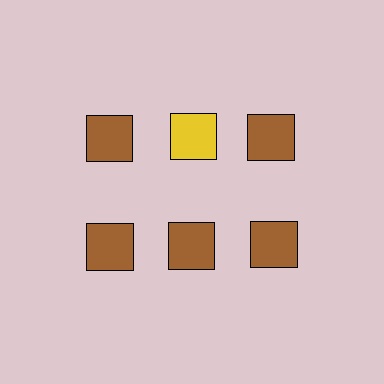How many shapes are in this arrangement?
There are 6 shapes arranged in a grid pattern.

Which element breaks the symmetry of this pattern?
The yellow square in the top row, second from left column breaks the symmetry. All other shapes are brown squares.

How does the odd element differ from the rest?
It has a different color: yellow instead of brown.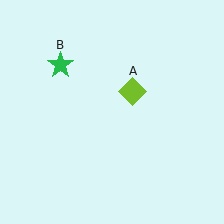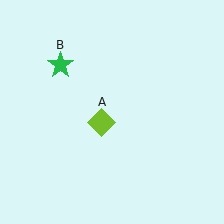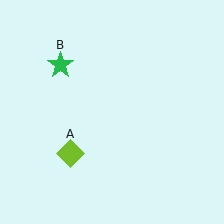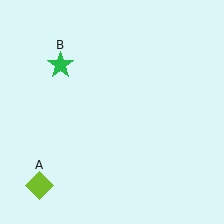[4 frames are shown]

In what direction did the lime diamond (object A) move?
The lime diamond (object A) moved down and to the left.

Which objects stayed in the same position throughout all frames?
Green star (object B) remained stationary.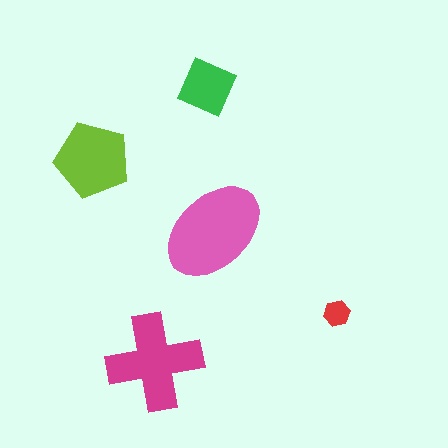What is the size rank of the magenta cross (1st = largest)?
2nd.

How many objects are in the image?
There are 5 objects in the image.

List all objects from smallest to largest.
The red hexagon, the green diamond, the lime pentagon, the magenta cross, the pink ellipse.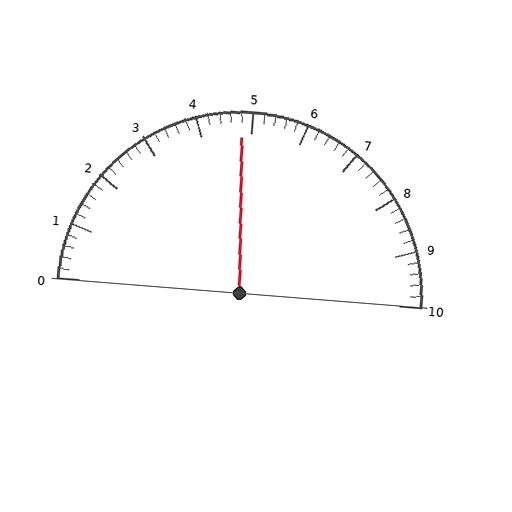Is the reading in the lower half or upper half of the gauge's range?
The reading is in the lower half of the range (0 to 10).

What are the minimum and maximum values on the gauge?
The gauge ranges from 0 to 10.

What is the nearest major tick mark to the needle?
The nearest major tick mark is 5.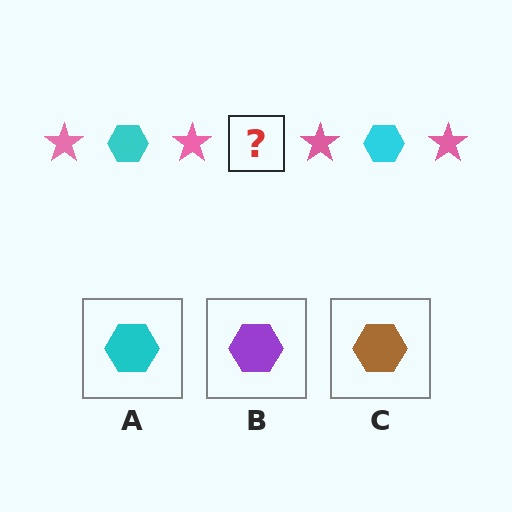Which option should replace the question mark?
Option A.